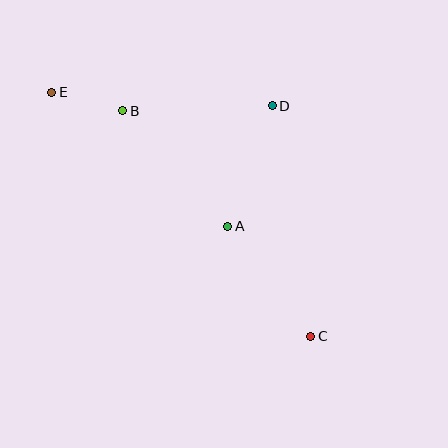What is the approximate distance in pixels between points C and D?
The distance between C and D is approximately 233 pixels.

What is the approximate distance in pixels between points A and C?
The distance between A and C is approximately 138 pixels.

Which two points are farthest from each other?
Points C and E are farthest from each other.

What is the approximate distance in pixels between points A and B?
The distance between A and B is approximately 156 pixels.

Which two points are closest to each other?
Points B and E are closest to each other.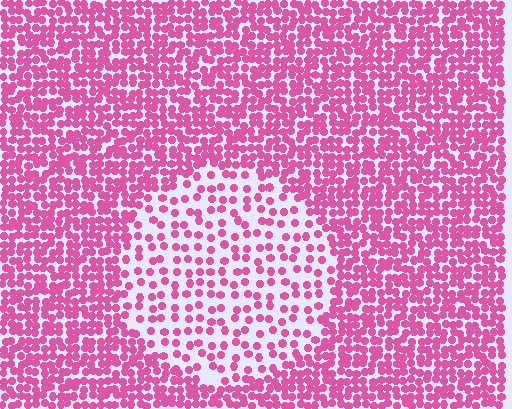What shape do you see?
I see a circle.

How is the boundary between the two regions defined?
The boundary is defined by a change in element density (approximately 2.3x ratio). All elements are the same color, size, and shape.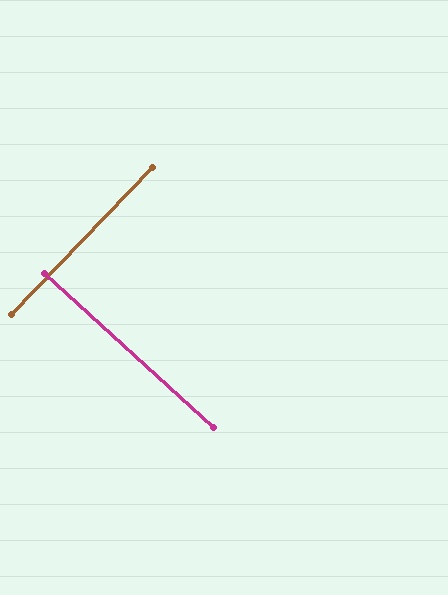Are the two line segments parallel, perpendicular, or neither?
Perpendicular — they meet at approximately 89°.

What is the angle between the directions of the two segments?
Approximately 89 degrees.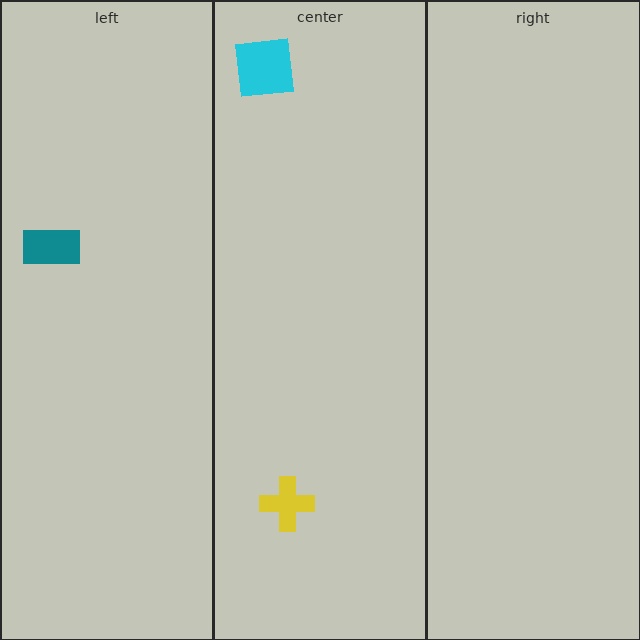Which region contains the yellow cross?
The center region.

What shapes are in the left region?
The teal rectangle.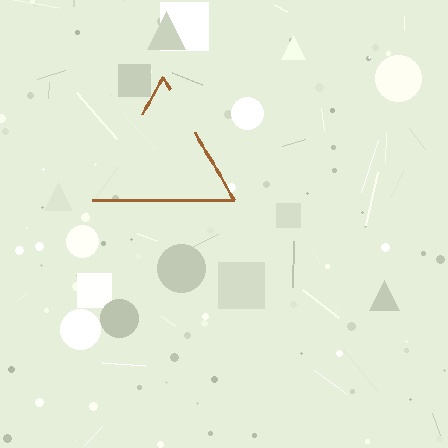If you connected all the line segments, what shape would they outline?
They would outline a triangle.